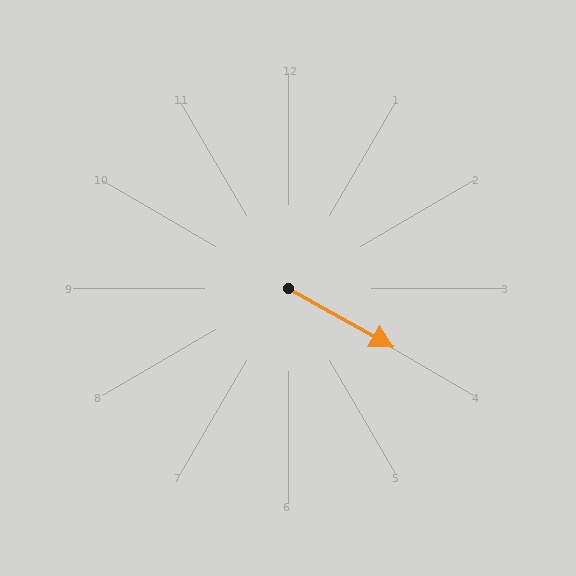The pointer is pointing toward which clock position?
Roughly 4 o'clock.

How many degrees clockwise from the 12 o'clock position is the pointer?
Approximately 119 degrees.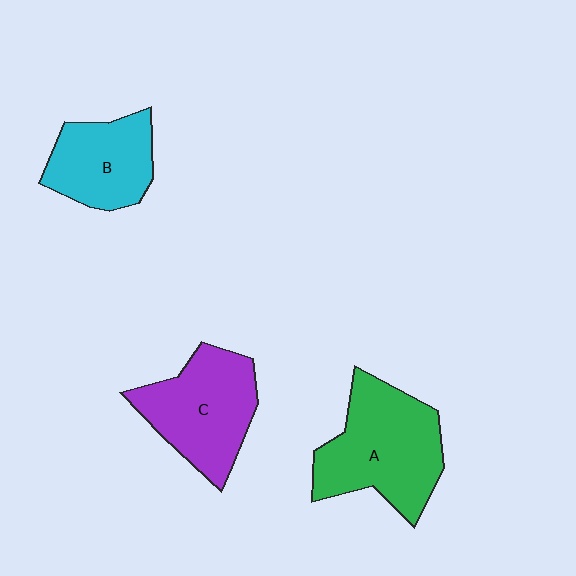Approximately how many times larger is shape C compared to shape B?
Approximately 1.3 times.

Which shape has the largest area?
Shape A (green).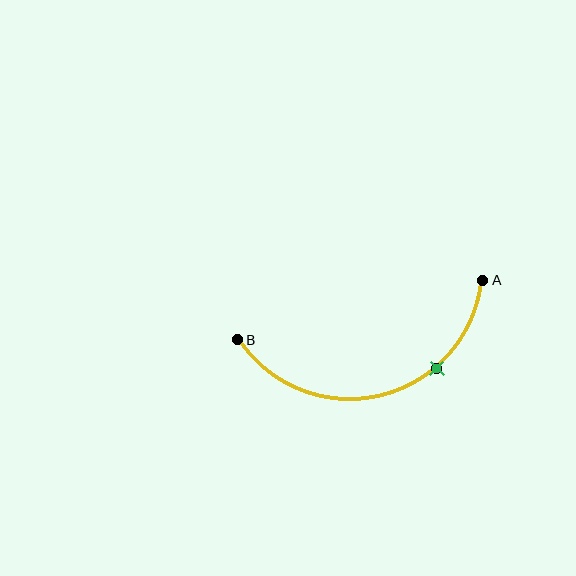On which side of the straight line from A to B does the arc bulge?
The arc bulges below the straight line connecting A and B.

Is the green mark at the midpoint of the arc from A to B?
No. The green mark lies on the arc but is closer to endpoint A. The arc midpoint would be at the point on the curve equidistant along the arc from both A and B.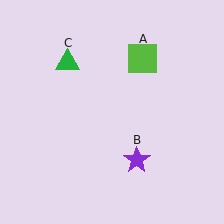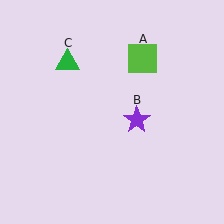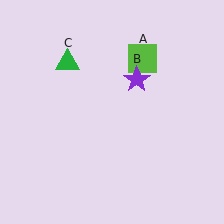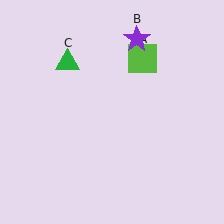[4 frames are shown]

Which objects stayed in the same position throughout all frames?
Lime square (object A) and green triangle (object C) remained stationary.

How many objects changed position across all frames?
1 object changed position: purple star (object B).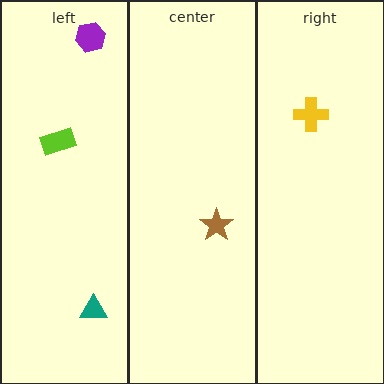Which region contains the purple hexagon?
The left region.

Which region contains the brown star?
The center region.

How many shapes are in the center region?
1.